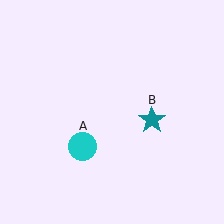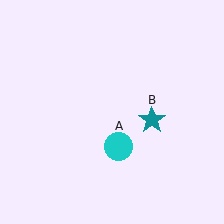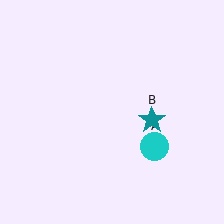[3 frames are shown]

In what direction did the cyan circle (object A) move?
The cyan circle (object A) moved right.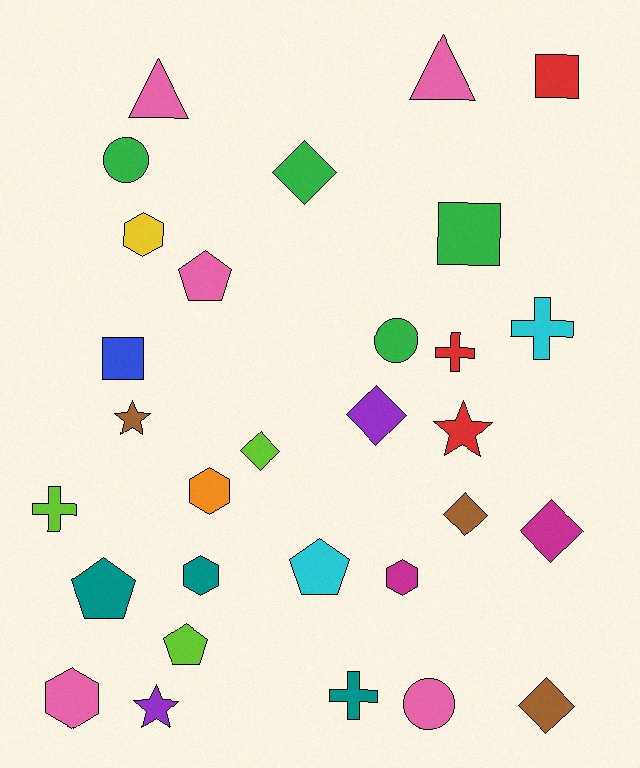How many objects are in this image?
There are 30 objects.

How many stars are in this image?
There are 3 stars.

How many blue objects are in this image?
There is 1 blue object.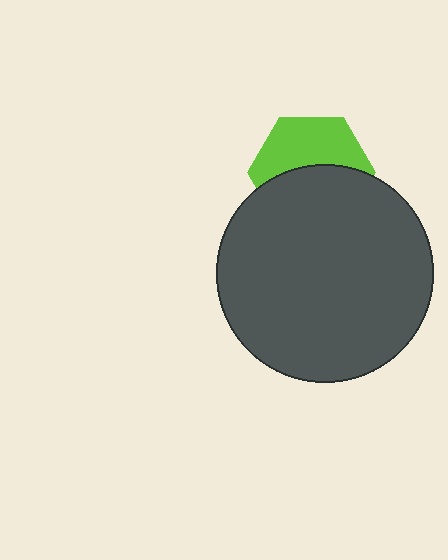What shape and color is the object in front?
The object in front is a dark gray circle.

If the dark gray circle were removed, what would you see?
You would see the complete lime hexagon.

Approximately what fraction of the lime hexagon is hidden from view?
Roughly 52% of the lime hexagon is hidden behind the dark gray circle.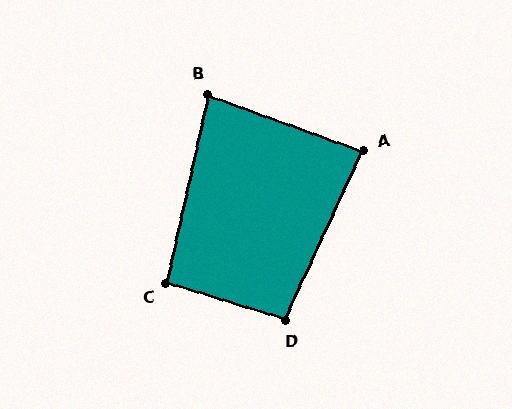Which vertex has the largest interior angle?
D, at approximately 97 degrees.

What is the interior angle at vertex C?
Approximately 95 degrees (approximately right).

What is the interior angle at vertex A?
Approximately 85 degrees (approximately right).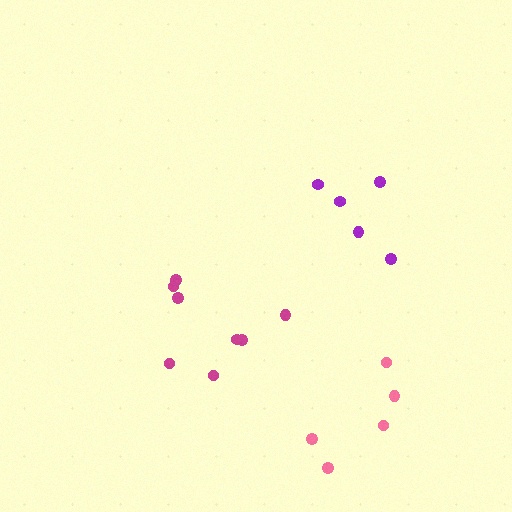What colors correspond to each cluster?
The clusters are colored: magenta, pink, purple.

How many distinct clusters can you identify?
There are 3 distinct clusters.